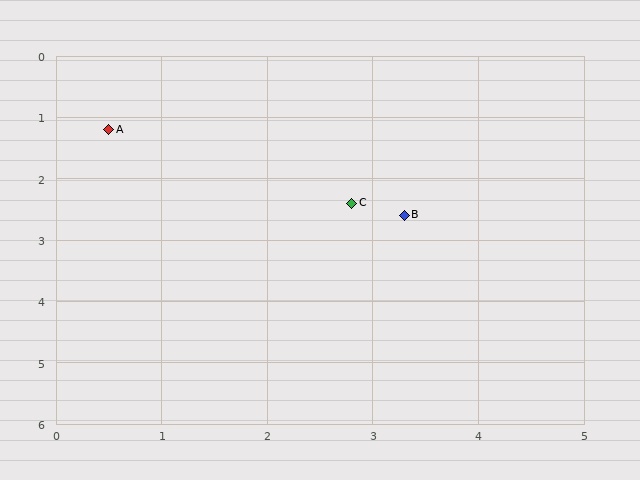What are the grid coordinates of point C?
Point C is at approximately (2.8, 2.4).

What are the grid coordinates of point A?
Point A is at approximately (0.5, 1.2).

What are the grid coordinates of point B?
Point B is at approximately (3.3, 2.6).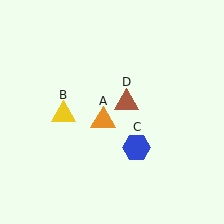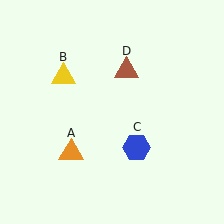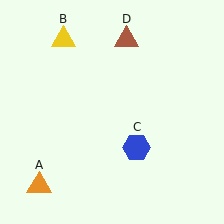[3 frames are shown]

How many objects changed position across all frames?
3 objects changed position: orange triangle (object A), yellow triangle (object B), brown triangle (object D).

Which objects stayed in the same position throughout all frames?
Blue hexagon (object C) remained stationary.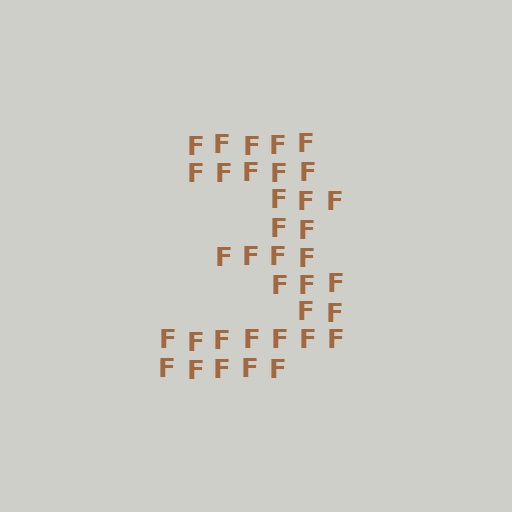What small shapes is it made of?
It is made of small letter F's.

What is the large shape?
The large shape is the digit 3.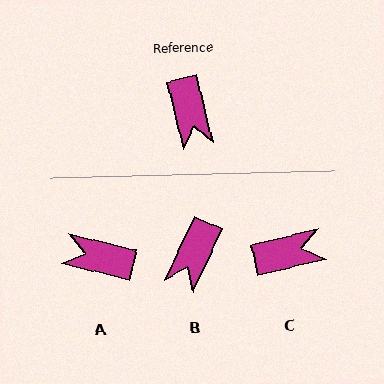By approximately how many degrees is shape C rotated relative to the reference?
Approximately 90 degrees counter-clockwise.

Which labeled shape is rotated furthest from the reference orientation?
A, about 117 degrees away.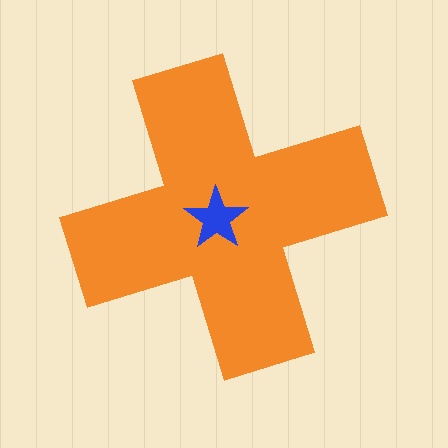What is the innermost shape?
The blue star.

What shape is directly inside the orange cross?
The blue star.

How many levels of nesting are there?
2.